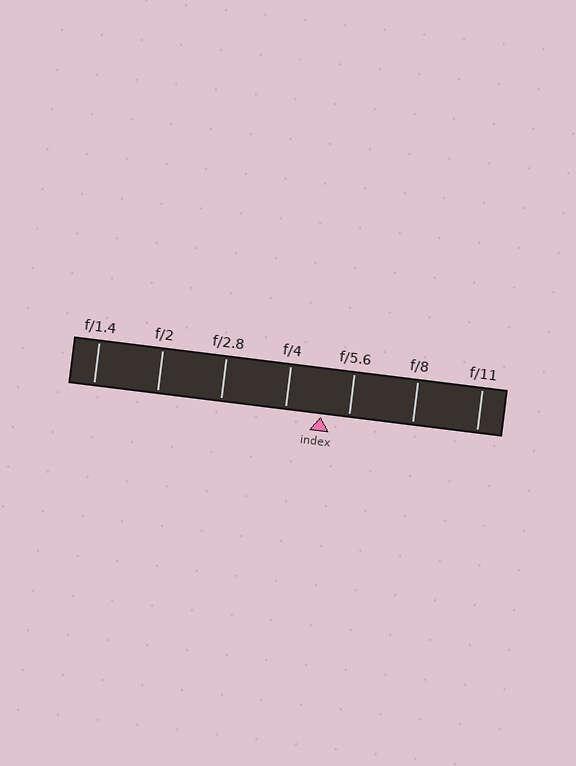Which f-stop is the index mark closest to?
The index mark is closest to f/5.6.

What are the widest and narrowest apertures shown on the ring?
The widest aperture shown is f/1.4 and the narrowest is f/11.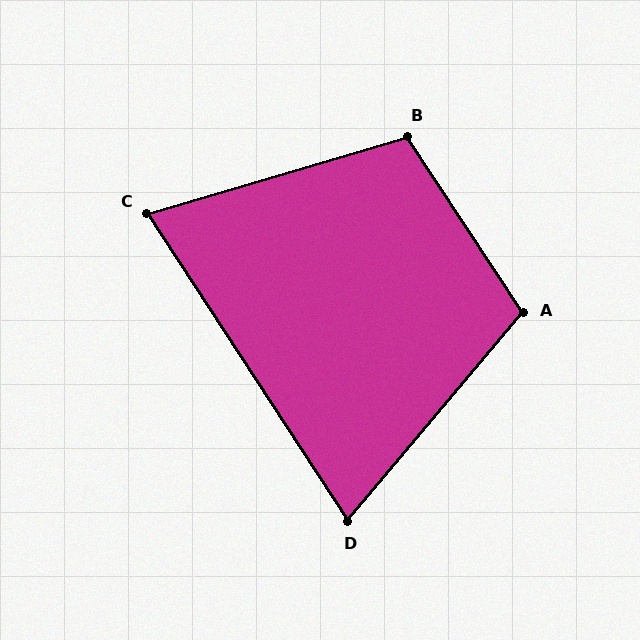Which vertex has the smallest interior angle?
D, at approximately 73 degrees.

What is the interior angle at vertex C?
Approximately 73 degrees (acute).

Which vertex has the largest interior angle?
B, at approximately 107 degrees.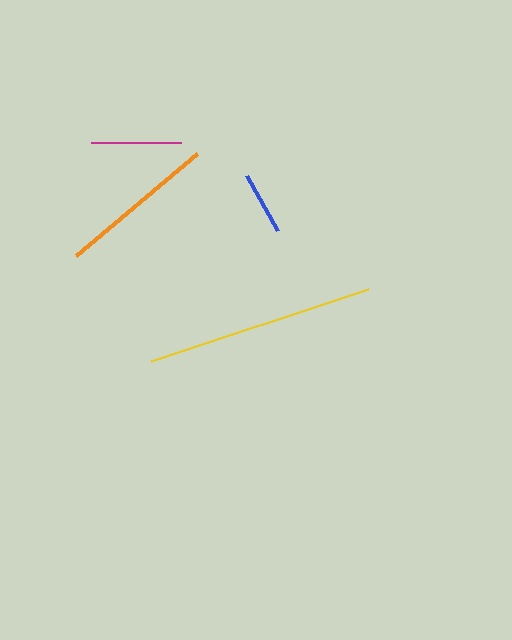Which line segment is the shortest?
The blue line is the shortest at approximately 64 pixels.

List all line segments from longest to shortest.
From longest to shortest: yellow, orange, magenta, blue.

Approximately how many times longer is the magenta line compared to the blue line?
The magenta line is approximately 1.4 times the length of the blue line.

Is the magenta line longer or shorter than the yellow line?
The yellow line is longer than the magenta line.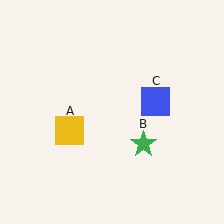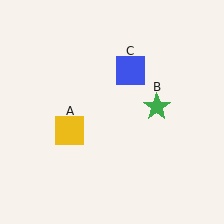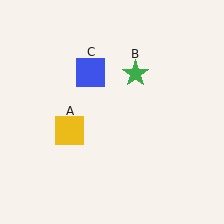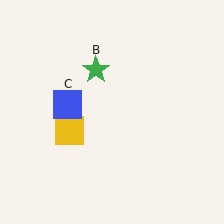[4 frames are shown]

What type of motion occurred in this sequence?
The green star (object B), blue square (object C) rotated counterclockwise around the center of the scene.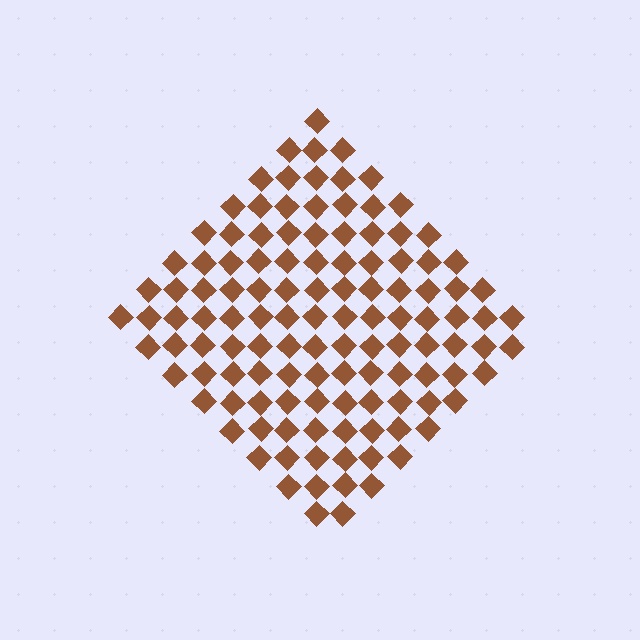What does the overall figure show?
The overall figure shows a diamond.